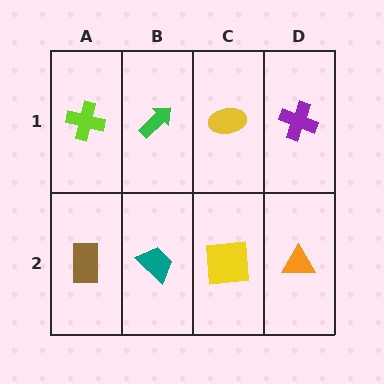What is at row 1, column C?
A yellow ellipse.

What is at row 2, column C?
A yellow square.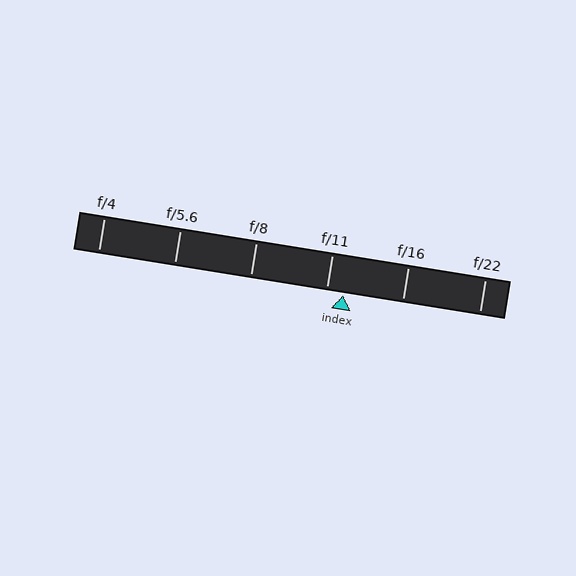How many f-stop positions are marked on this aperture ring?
There are 6 f-stop positions marked.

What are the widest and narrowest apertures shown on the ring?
The widest aperture shown is f/4 and the narrowest is f/22.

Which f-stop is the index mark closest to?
The index mark is closest to f/11.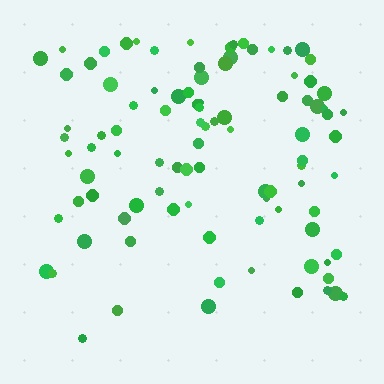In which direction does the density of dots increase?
From bottom to top, with the top side densest.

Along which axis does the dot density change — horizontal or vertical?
Vertical.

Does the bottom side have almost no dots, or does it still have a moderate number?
Still a moderate number, just noticeably fewer than the top.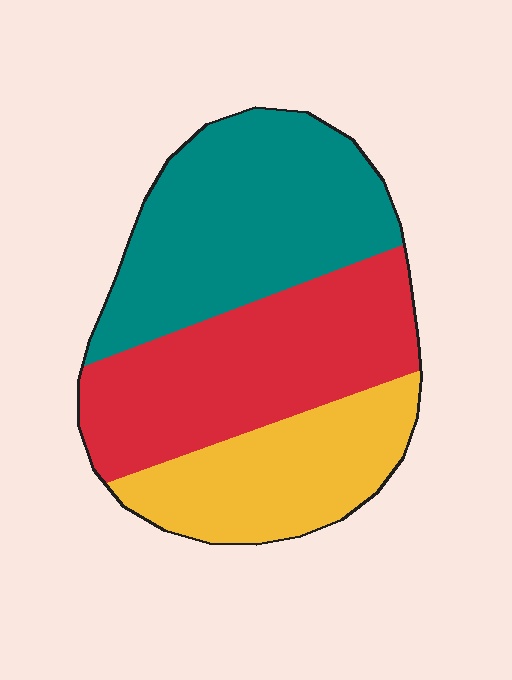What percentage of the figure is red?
Red takes up about three eighths (3/8) of the figure.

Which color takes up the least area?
Yellow, at roughly 25%.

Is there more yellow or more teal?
Teal.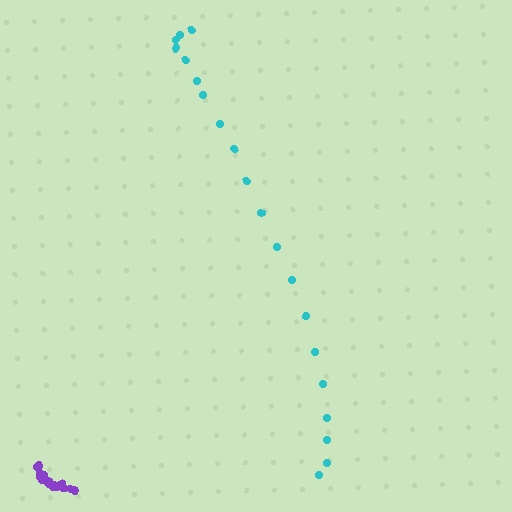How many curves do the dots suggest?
There are 2 distinct paths.